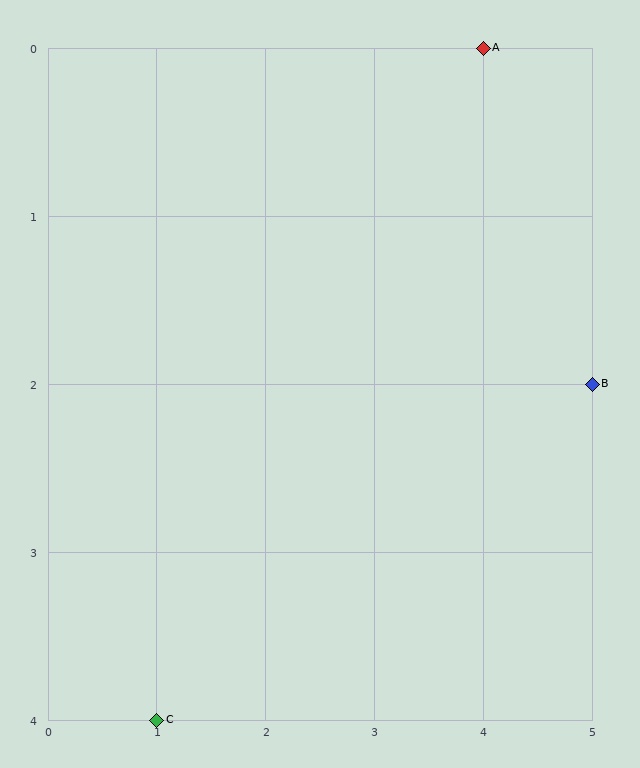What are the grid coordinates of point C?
Point C is at grid coordinates (1, 4).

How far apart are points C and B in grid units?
Points C and B are 4 columns and 2 rows apart (about 4.5 grid units diagonally).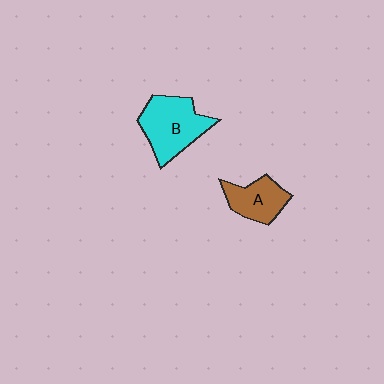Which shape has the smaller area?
Shape A (brown).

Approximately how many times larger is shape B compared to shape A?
Approximately 1.5 times.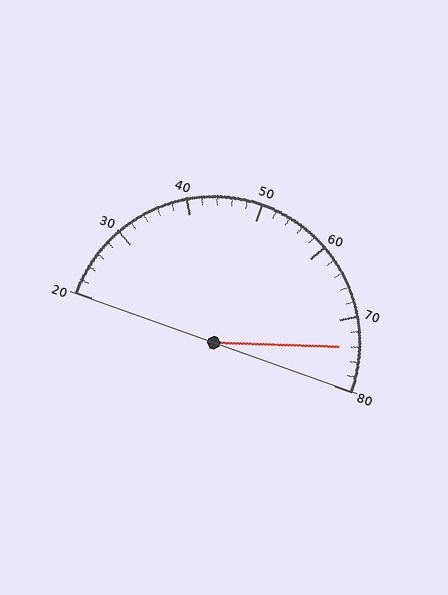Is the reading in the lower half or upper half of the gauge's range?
The reading is in the upper half of the range (20 to 80).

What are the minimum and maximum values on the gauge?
The gauge ranges from 20 to 80.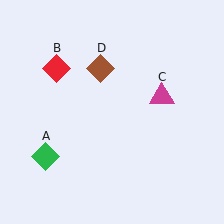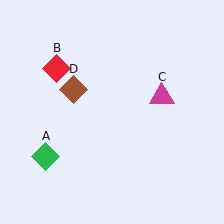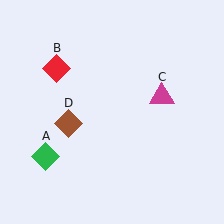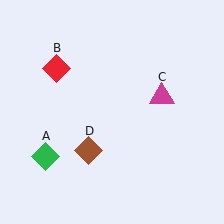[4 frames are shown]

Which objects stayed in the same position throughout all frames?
Green diamond (object A) and red diamond (object B) and magenta triangle (object C) remained stationary.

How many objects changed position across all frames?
1 object changed position: brown diamond (object D).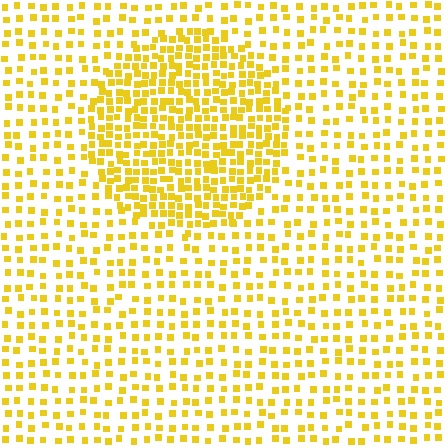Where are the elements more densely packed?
The elements are more densely packed inside the circle boundary.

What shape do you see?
I see a circle.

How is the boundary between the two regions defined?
The boundary is defined by a change in element density (approximately 2.1x ratio). All elements are the same color, size, and shape.